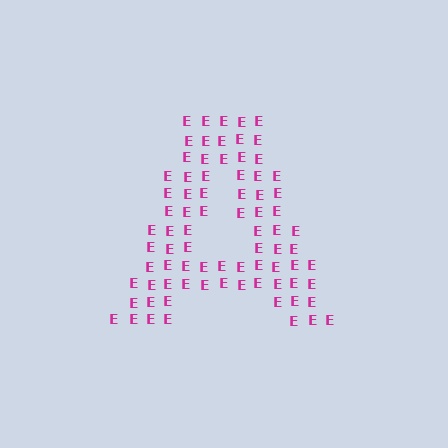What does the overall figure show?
The overall figure shows the letter A.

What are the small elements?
The small elements are letter E's.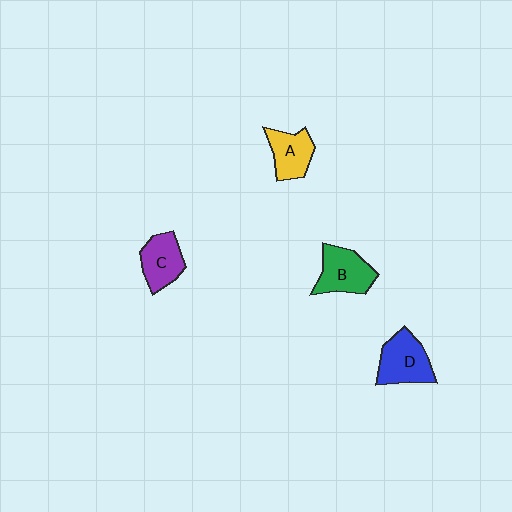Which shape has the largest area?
Shape D (blue).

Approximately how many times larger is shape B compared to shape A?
Approximately 1.2 times.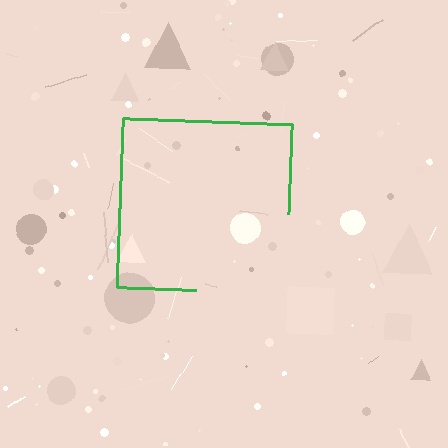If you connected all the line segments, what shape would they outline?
They would outline a square.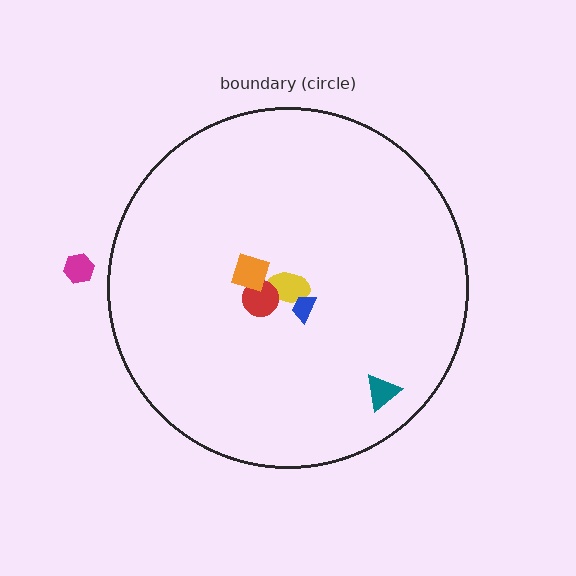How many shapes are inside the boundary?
5 inside, 1 outside.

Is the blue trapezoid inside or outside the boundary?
Inside.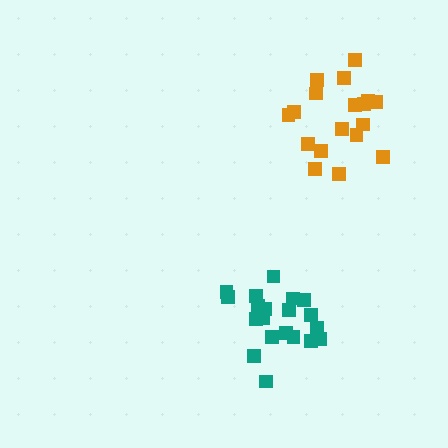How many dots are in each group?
Group 1: 20 dots, Group 2: 18 dots (38 total).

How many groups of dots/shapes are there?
There are 2 groups.